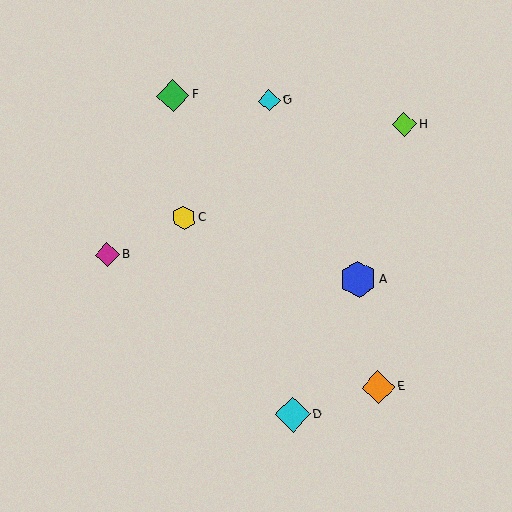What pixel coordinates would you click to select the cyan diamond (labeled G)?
Click at (269, 101) to select the cyan diamond G.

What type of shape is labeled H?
Shape H is a lime diamond.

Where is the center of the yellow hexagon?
The center of the yellow hexagon is at (184, 218).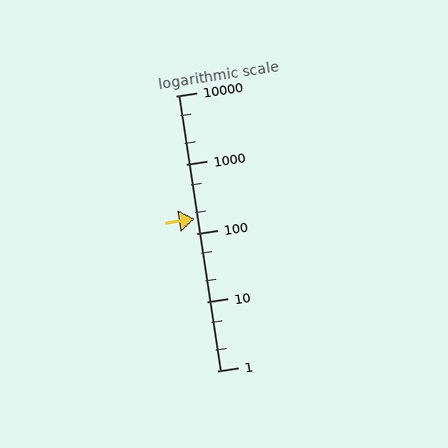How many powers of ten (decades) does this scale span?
The scale spans 4 decades, from 1 to 10000.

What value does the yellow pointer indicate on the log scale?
The pointer indicates approximately 160.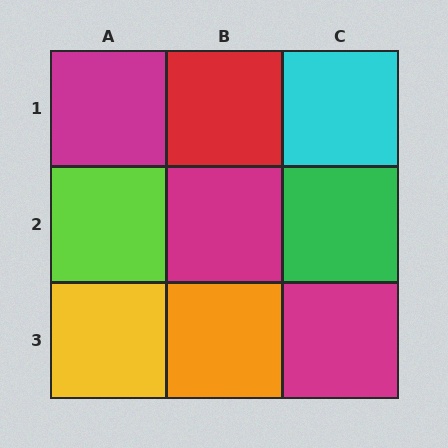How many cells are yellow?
1 cell is yellow.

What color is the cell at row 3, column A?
Yellow.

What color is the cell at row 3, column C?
Magenta.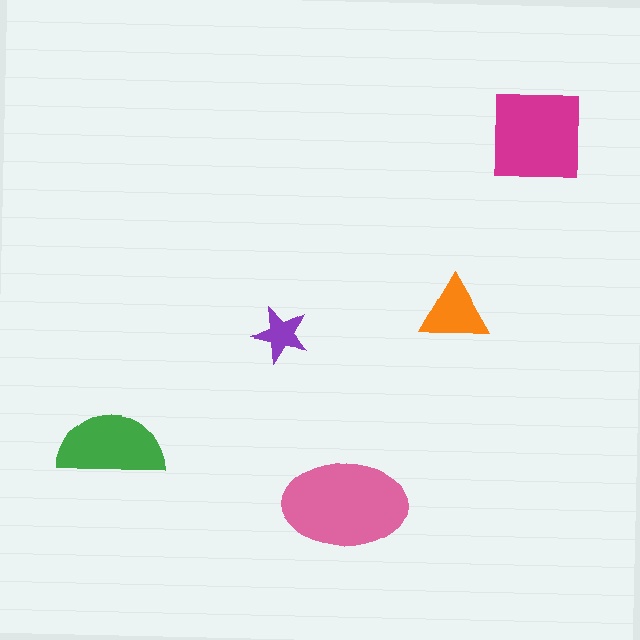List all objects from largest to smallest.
The pink ellipse, the magenta square, the green semicircle, the orange triangle, the purple star.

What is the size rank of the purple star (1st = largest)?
5th.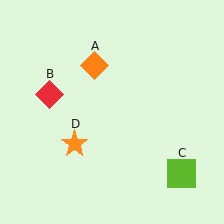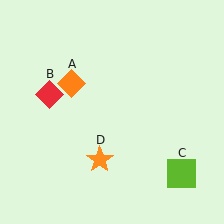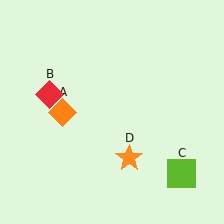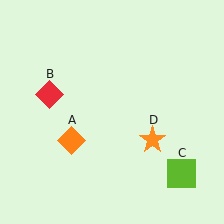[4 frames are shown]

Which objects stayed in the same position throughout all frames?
Red diamond (object B) and lime square (object C) remained stationary.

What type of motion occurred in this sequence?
The orange diamond (object A), orange star (object D) rotated counterclockwise around the center of the scene.